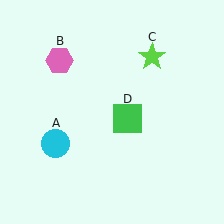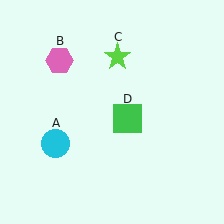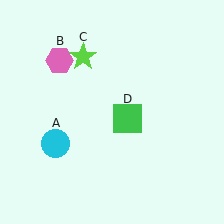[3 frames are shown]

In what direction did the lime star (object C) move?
The lime star (object C) moved left.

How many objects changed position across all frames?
1 object changed position: lime star (object C).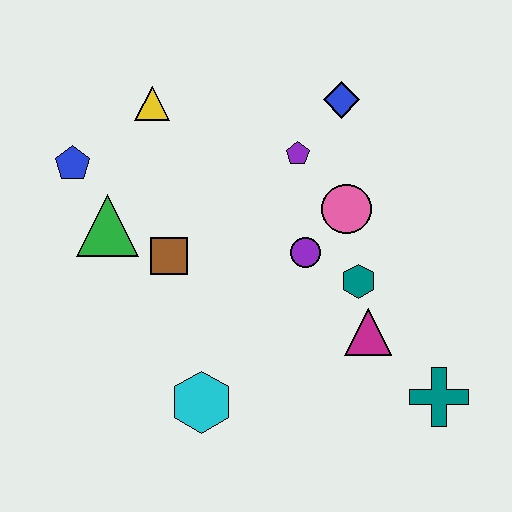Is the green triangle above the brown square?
Yes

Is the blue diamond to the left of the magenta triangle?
Yes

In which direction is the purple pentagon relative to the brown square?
The purple pentagon is to the right of the brown square.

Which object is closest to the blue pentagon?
The green triangle is closest to the blue pentagon.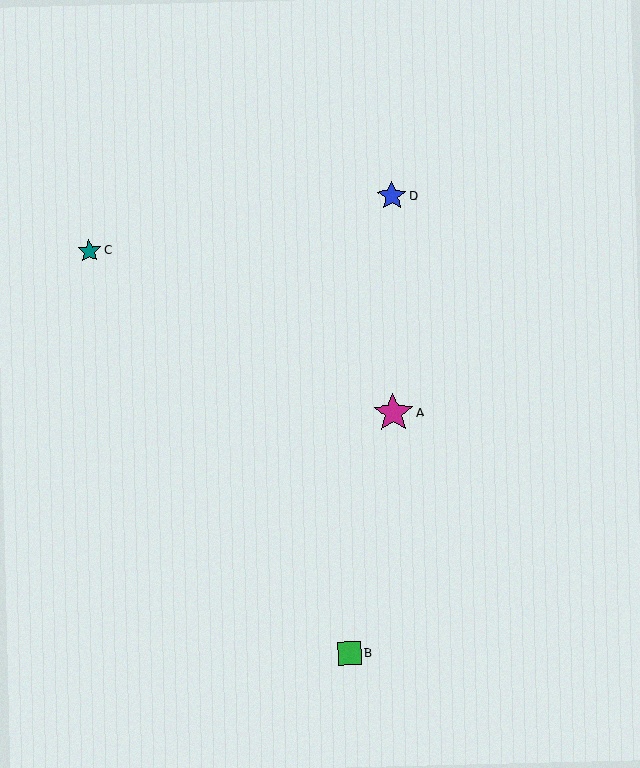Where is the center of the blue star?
The center of the blue star is at (392, 196).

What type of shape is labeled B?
Shape B is a green square.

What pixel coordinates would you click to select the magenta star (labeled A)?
Click at (393, 413) to select the magenta star A.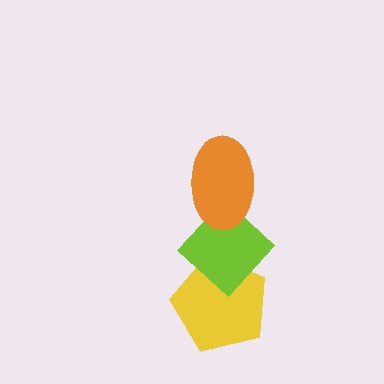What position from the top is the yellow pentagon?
The yellow pentagon is 3rd from the top.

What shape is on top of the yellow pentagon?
The lime diamond is on top of the yellow pentagon.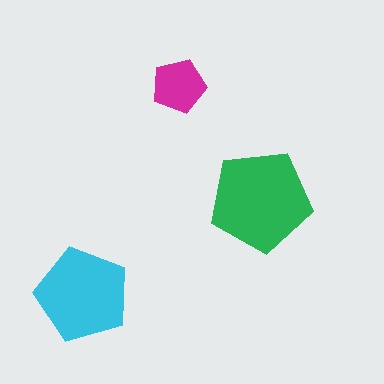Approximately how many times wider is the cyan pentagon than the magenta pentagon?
About 1.5 times wider.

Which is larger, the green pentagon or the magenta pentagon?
The green one.